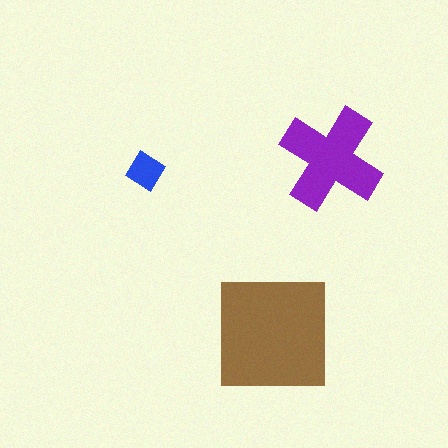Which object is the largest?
The brown square.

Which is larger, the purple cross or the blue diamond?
The purple cross.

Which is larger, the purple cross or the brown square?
The brown square.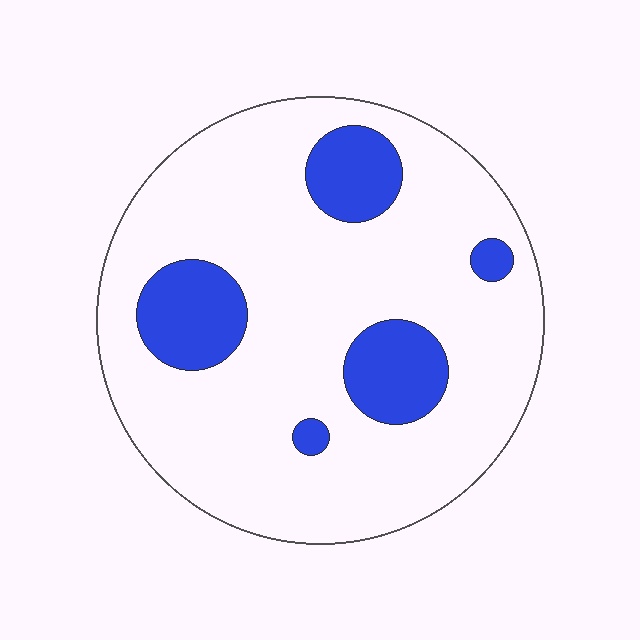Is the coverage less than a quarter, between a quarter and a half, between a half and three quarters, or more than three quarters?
Less than a quarter.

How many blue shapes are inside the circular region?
5.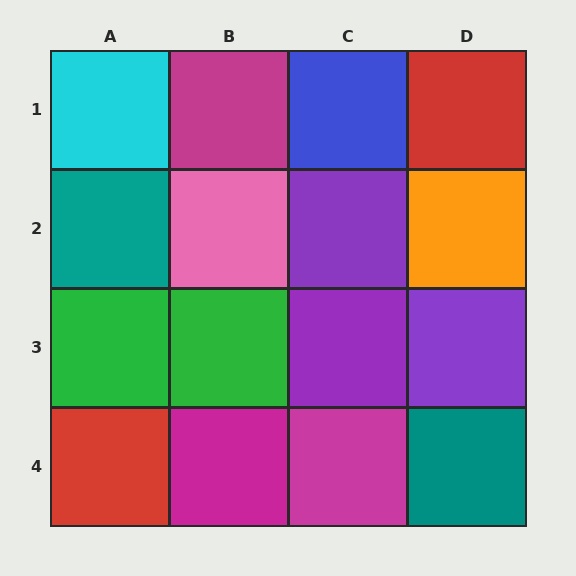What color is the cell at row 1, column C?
Blue.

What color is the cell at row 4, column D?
Teal.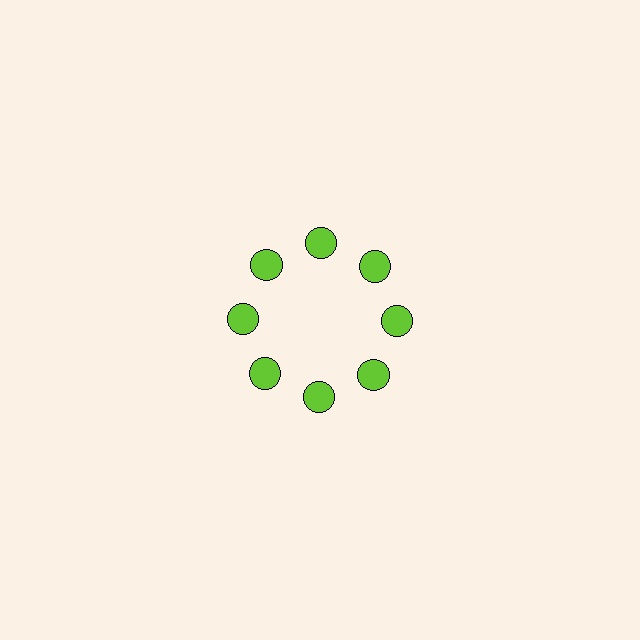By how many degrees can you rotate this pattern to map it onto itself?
The pattern maps onto itself every 45 degrees of rotation.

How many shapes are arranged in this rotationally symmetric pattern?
There are 8 shapes, arranged in 8 groups of 1.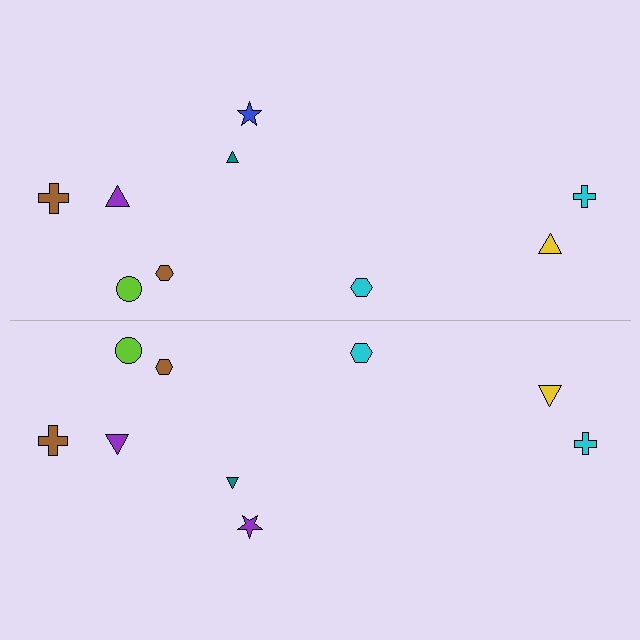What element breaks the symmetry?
The purple star on the bottom side breaks the symmetry — its mirror counterpart is blue.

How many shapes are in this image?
There are 18 shapes in this image.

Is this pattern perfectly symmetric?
No, the pattern is not perfectly symmetric. The purple star on the bottom side breaks the symmetry — its mirror counterpart is blue.